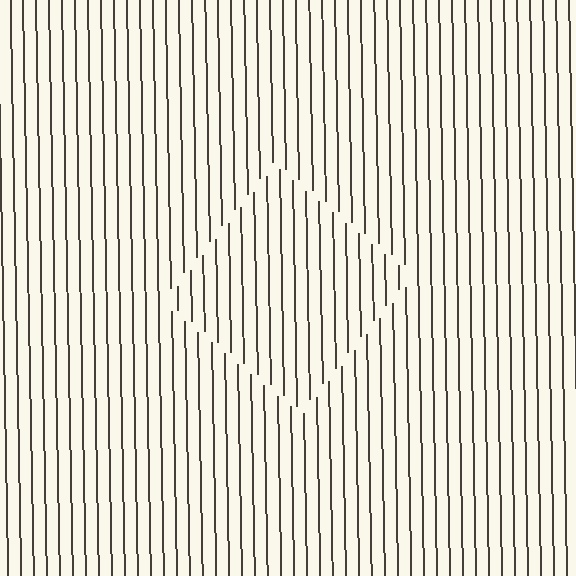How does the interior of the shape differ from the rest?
The interior of the shape contains the same grating, shifted by half a period — the contour is defined by the phase discontinuity where line-ends from the inner and outer gratings abut.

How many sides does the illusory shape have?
4 sides — the line-ends trace a square.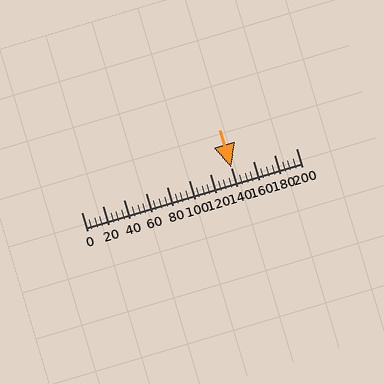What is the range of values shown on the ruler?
The ruler shows values from 0 to 200.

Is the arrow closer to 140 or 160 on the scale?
The arrow is closer to 140.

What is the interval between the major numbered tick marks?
The major tick marks are spaced 20 units apart.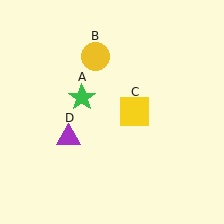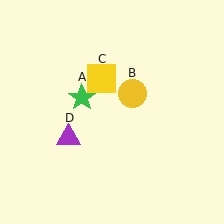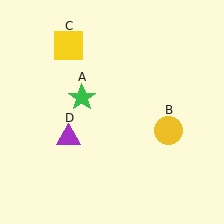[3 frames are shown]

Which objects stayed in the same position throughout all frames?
Green star (object A) and purple triangle (object D) remained stationary.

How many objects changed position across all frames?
2 objects changed position: yellow circle (object B), yellow square (object C).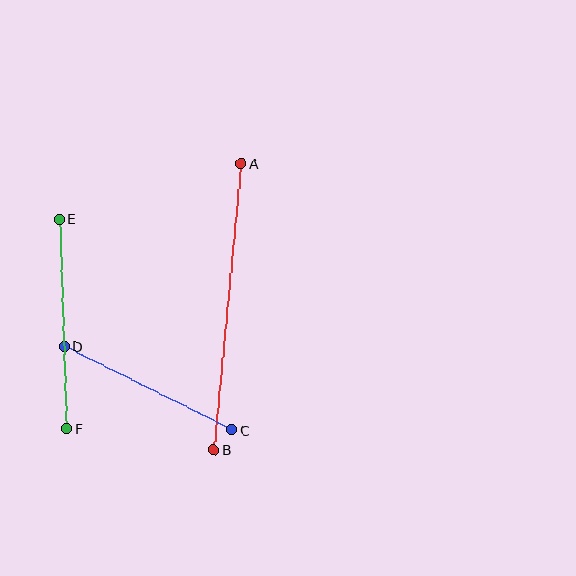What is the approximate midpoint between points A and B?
The midpoint is at approximately (228, 307) pixels.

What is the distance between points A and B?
The distance is approximately 287 pixels.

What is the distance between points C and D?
The distance is approximately 187 pixels.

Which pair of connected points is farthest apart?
Points A and B are farthest apart.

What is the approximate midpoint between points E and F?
The midpoint is at approximately (63, 324) pixels.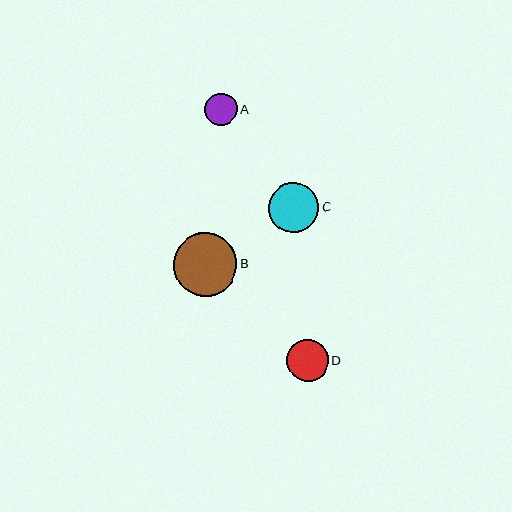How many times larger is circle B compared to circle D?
Circle B is approximately 1.5 times the size of circle D.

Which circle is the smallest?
Circle A is the smallest with a size of approximately 33 pixels.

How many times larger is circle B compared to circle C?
Circle B is approximately 1.3 times the size of circle C.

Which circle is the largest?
Circle B is the largest with a size of approximately 64 pixels.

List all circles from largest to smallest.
From largest to smallest: B, C, D, A.